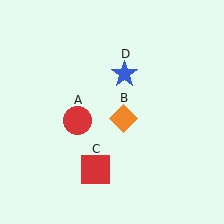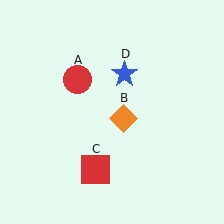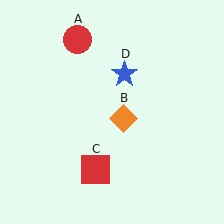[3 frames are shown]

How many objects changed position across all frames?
1 object changed position: red circle (object A).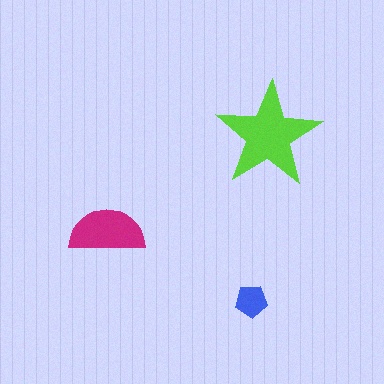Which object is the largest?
The lime star.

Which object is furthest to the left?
The magenta semicircle is leftmost.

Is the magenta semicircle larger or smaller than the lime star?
Smaller.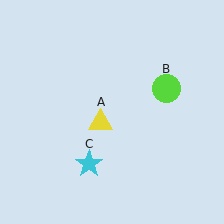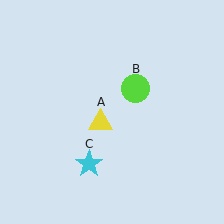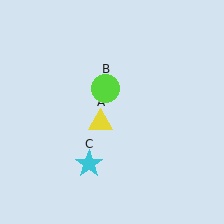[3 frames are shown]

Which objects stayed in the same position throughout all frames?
Yellow triangle (object A) and cyan star (object C) remained stationary.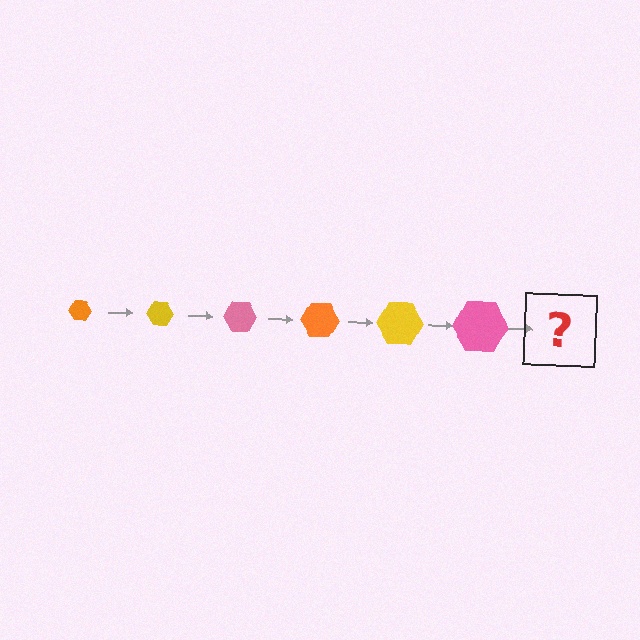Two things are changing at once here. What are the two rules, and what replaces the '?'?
The two rules are that the hexagon grows larger each step and the color cycles through orange, yellow, and pink. The '?' should be an orange hexagon, larger than the previous one.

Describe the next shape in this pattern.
It should be an orange hexagon, larger than the previous one.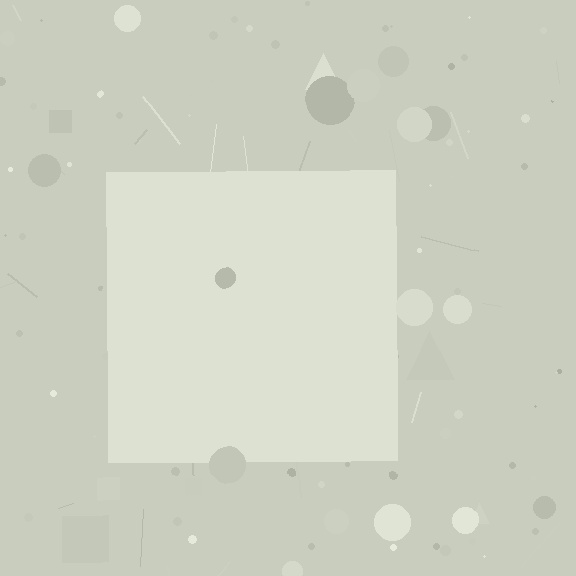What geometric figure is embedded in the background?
A square is embedded in the background.